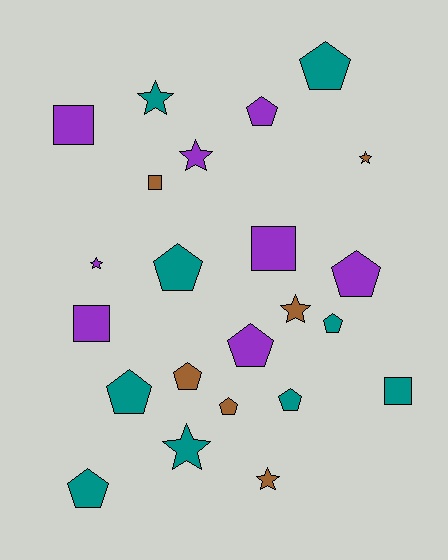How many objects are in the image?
There are 23 objects.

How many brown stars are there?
There are 3 brown stars.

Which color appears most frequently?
Teal, with 9 objects.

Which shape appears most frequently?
Pentagon, with 11 objects.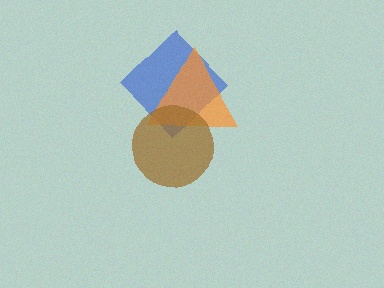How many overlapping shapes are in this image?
There are 3 overlapping shapes in the image.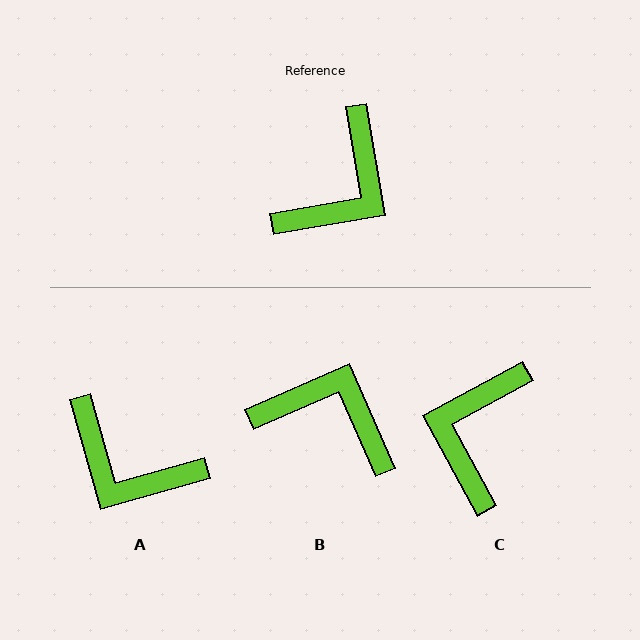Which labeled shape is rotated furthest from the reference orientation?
C, about 161 degrees away.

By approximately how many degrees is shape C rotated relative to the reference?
Approximately 161 degrees clockwise.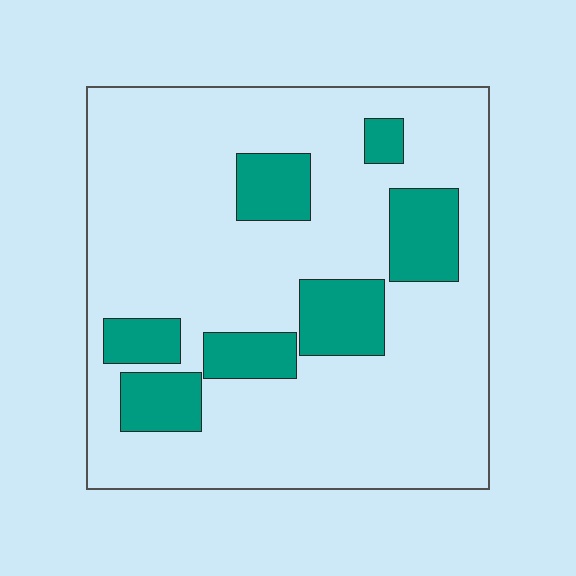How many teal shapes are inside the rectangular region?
7.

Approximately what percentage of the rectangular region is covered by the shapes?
Approximately 20%.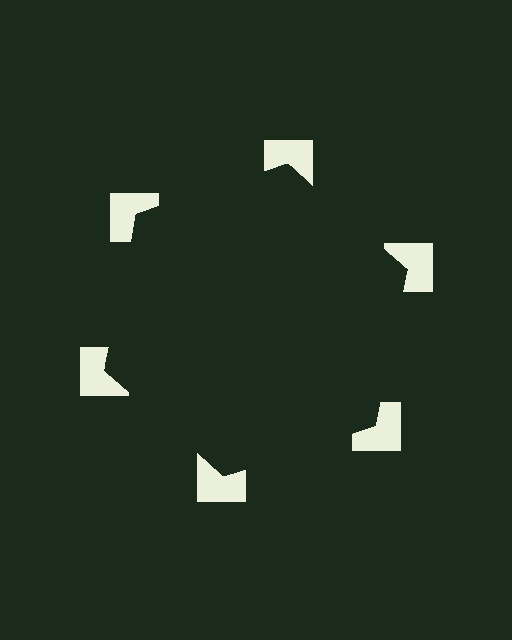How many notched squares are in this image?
There are 6 — one at each vertex of the illusory hexagon.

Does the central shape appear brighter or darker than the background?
It typically appears slightly darker than the background, even though no actual brightness change is drawn.